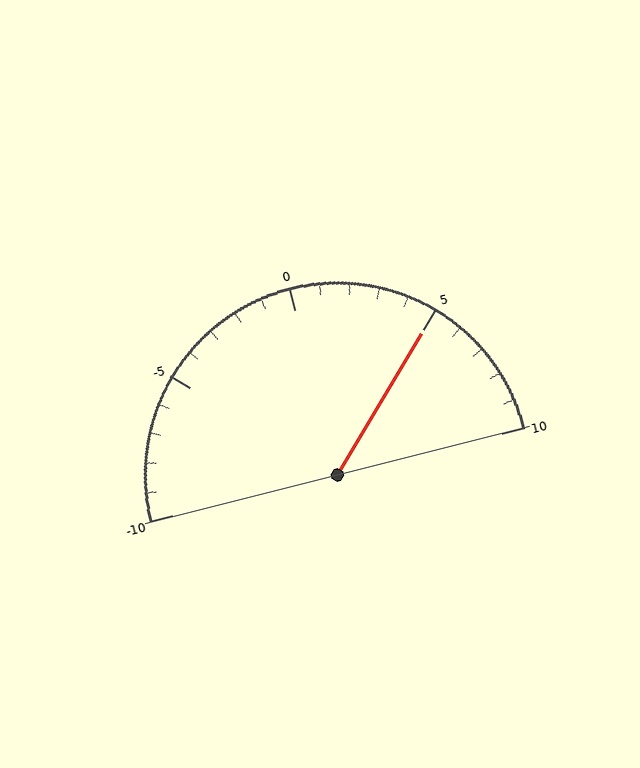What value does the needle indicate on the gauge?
The needle indicates approximately 5.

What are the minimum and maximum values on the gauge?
The gauge ranges from -10 to 10.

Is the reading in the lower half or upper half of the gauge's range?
The reading is in the upper half of the range (-10 to 10).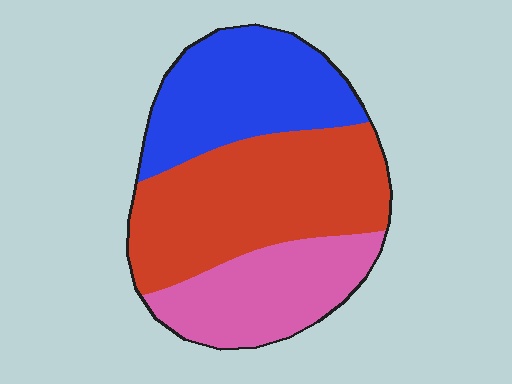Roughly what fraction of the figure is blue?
Blue takes up about one third (1/3) of the figure.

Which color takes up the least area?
Pink, at roughly 25%.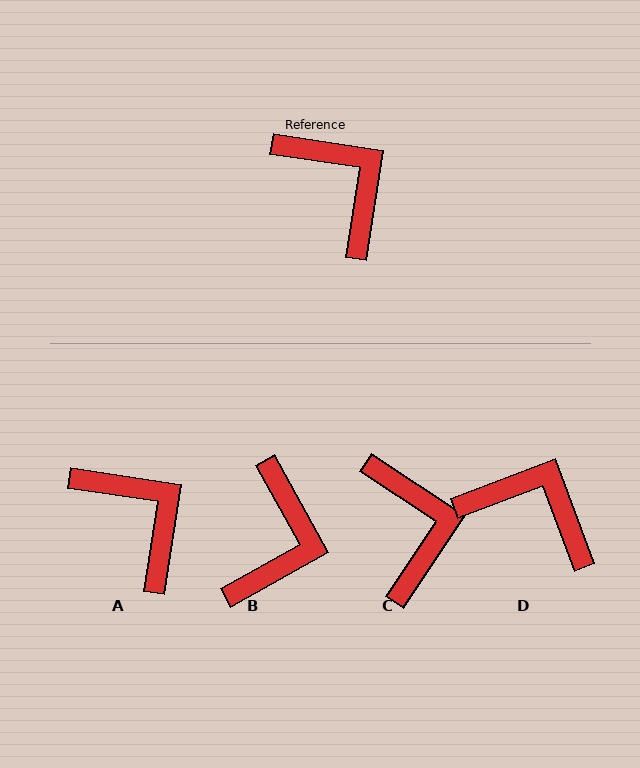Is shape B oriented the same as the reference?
No, it is off by about 52 degrees.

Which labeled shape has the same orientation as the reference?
A.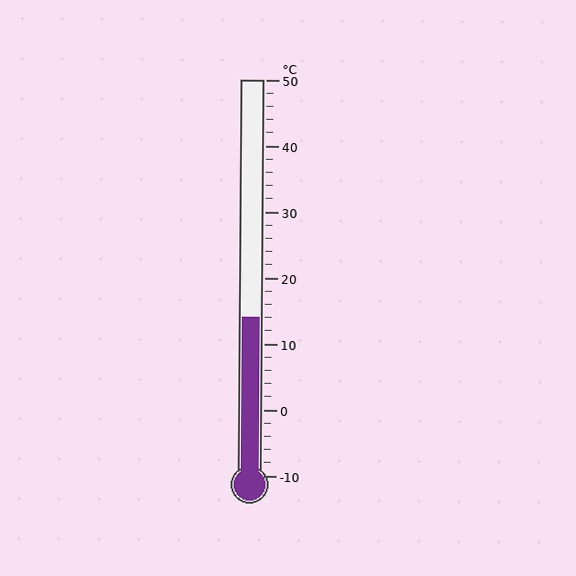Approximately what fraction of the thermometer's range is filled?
The thermometer is filled to approximately 40% of its range.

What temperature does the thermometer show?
The thermometer shows approximately 14°C.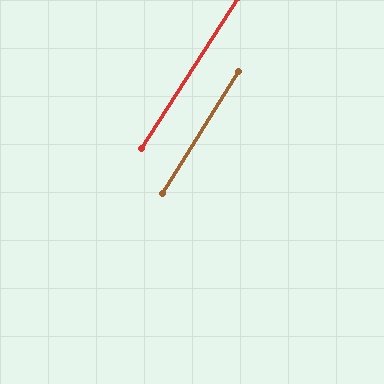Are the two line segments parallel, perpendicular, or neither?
Parallel — their directions differ by only 0.6°.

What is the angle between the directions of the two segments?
Approximately 1 degree.